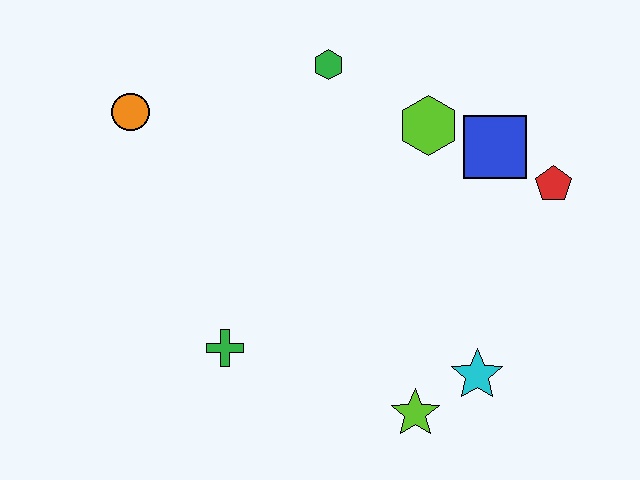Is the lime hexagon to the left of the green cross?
No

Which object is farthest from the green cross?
The red pentagon is farthest from the green cross.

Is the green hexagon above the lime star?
Yes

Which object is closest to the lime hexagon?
The blue square is closest to the lime hexagon.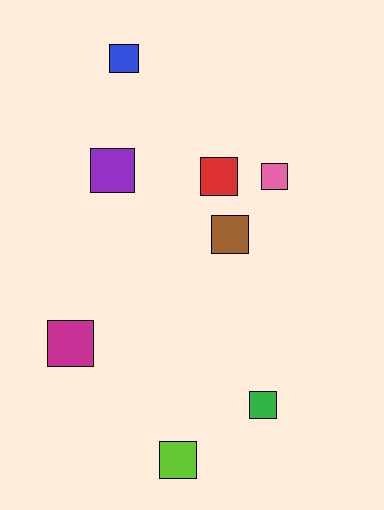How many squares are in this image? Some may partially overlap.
There are 8 squares.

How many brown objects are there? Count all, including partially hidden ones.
There is 1 brown object.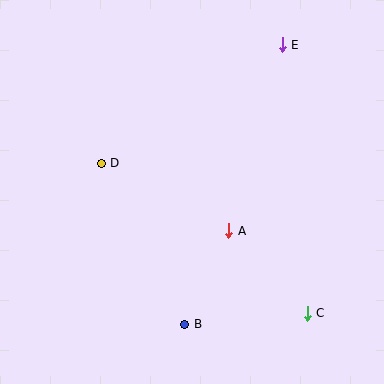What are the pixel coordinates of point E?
Point E is at (282, 45).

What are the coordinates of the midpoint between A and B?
The midpoint between A and B is at (207, 277).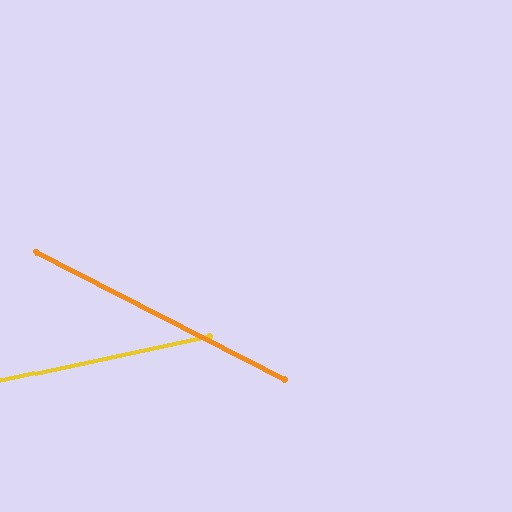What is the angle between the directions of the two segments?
Approximately 39 degrees.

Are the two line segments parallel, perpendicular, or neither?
Neither parallel nor perpendicular — they differ by about 39°.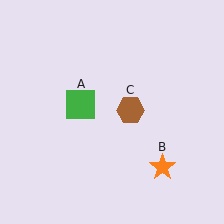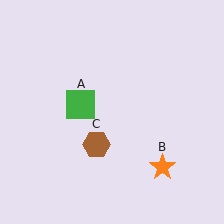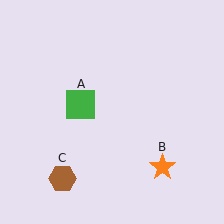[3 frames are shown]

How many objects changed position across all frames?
1 object changed position: brown hexagon (object C).